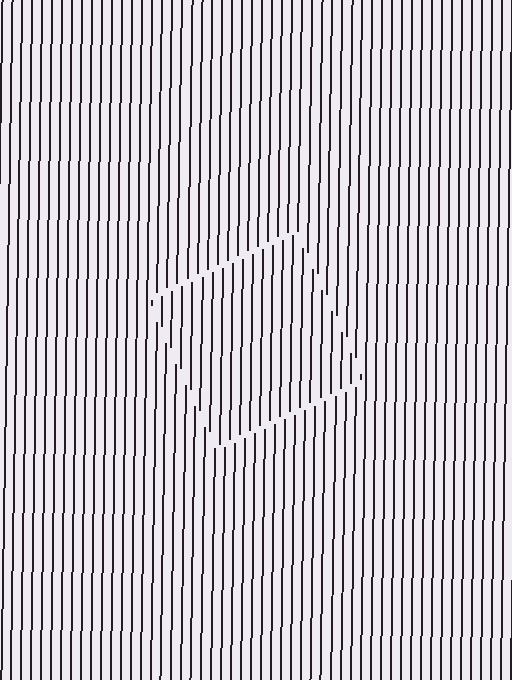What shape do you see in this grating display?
An illusory square. The interior of the shape contains the same grating, shifted by half a period — the contour is defined by the phase discontinuity where line-ends from the inner and outer gratings abut.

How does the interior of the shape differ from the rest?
The interior of the shape contains the same grating, shifted by half a period — the contour is defined by the phase discontinuity where line-ends from the inner and outer gratings abut.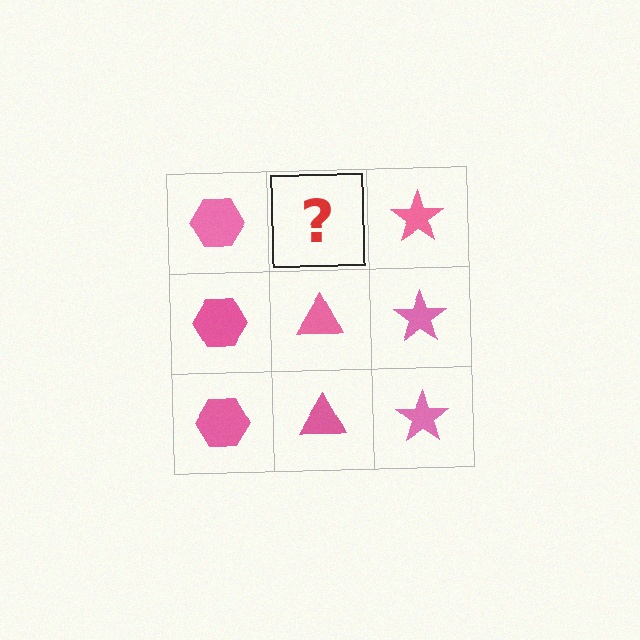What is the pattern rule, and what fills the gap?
The rule is that each column has a consistent shape. The gap should be filled with a pink triangle.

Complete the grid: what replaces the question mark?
The question mark should be replaced with a pink triangle.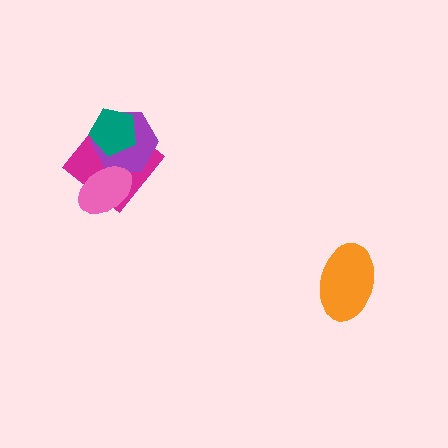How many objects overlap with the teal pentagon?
2 objects overlap with the teal pentagon.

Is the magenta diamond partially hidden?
Yes, it is partially covered by another shape.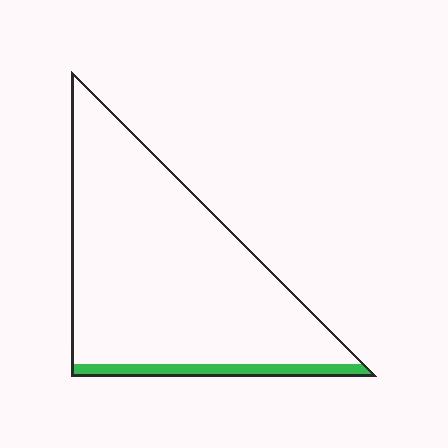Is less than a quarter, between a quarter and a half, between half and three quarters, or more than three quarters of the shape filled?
Less than a quarter.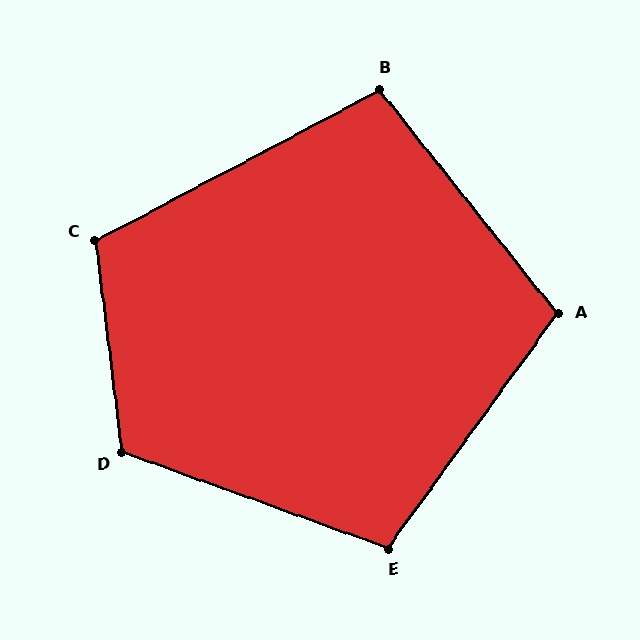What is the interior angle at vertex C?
Approximately 111 degrees (obtuse).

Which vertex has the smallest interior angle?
B, at approximately 101 degrees.